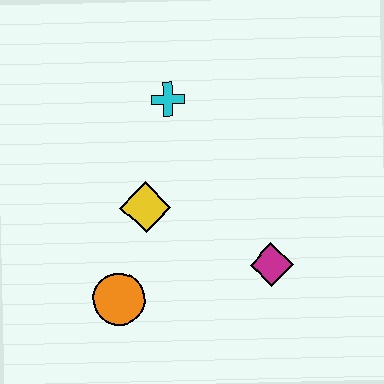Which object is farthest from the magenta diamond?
The cyan cross is farthest from the magenta diamond.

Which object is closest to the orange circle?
The yellow diamond is closest to the orange circle.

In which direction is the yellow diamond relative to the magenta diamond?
The yellow diamond is to the left of the magenta diamond.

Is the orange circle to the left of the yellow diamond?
Yes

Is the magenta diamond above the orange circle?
Yes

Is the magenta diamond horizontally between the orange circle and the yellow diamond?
No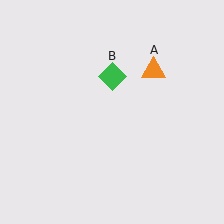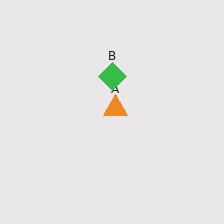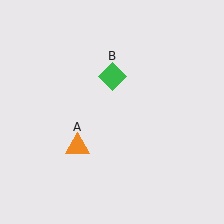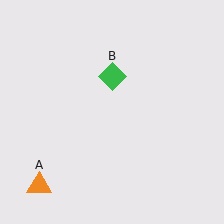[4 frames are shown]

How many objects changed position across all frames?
1 object changed position: orange triangle (object A).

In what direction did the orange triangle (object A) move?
The orange triangle (object A) moved down and to the left.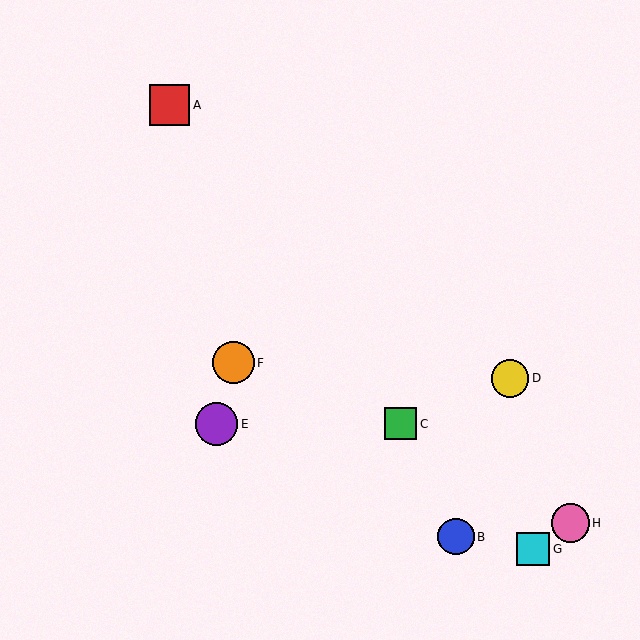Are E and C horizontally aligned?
Yes, both are at y≈424.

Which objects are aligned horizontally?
Objects C, E are aligned horizontally.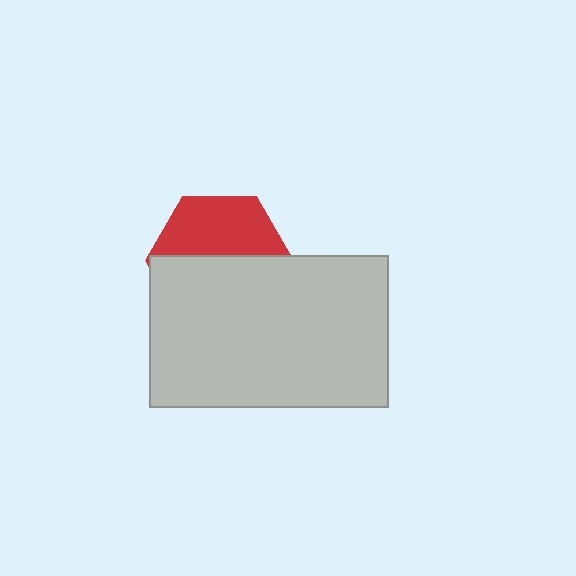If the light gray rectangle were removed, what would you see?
You would see the complete red hexagon.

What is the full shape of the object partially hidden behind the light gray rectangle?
The partially hidden object is a red hexagon.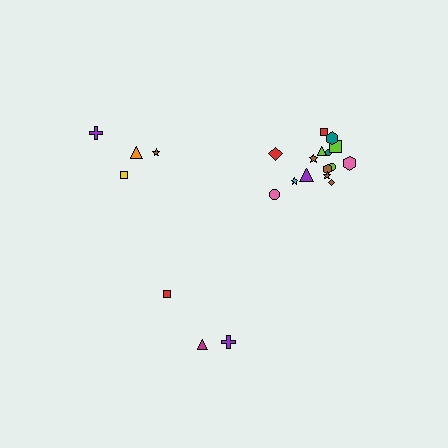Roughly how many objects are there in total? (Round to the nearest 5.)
Roughly 20 objects in total.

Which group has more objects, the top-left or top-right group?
The top-right group.